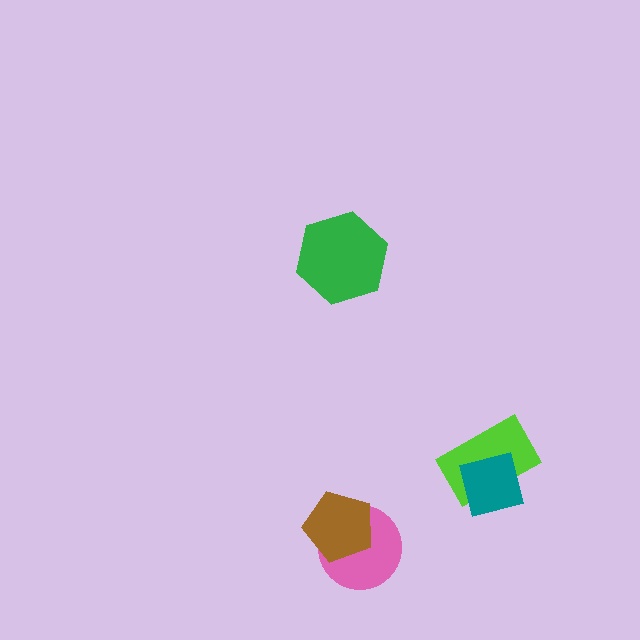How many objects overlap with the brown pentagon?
1 object overlaps with the brown pentagon.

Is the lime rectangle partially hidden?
Yes, it is partially covered by another shape.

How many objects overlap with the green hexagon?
0 objects overlap with the green hexagon.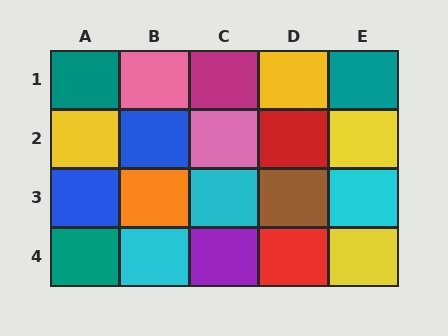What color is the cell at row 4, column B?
Cyan.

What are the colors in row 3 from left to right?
Blue, orange, cyan, brown, cyan.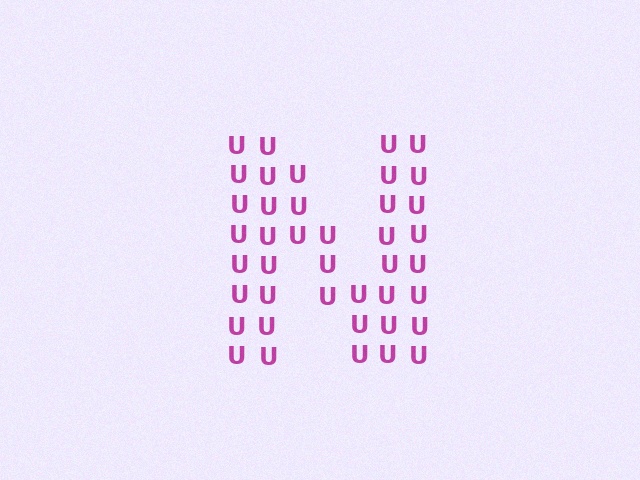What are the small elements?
The small elements are letter U's.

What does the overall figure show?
The overall figure shows the letter N.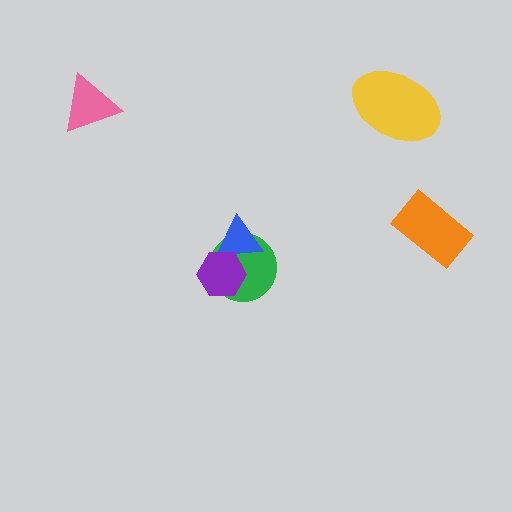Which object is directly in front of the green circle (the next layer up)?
The blue triangle is directly in front of the green circle.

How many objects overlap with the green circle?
2 objects overlap with the green circle.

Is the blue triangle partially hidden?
Yes, it is partially covered by another shape.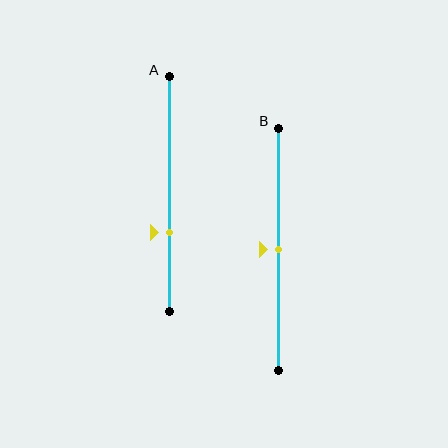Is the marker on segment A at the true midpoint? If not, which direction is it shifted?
No, the marker on segment A is shifted downward by about 16% of the segment length.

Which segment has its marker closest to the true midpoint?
Segment B has its marker closest to the true midpoint.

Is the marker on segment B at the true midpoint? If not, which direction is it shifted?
Yes, the marker on segment B is at the true midpoint.